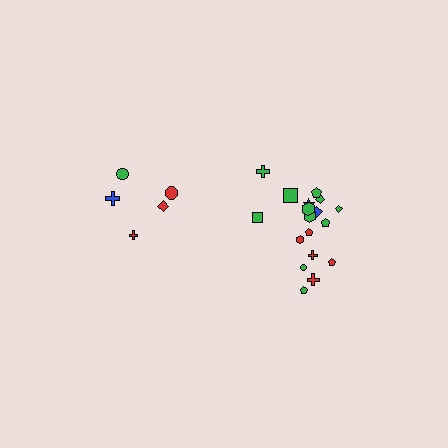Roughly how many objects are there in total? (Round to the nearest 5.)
Roughly 25 objects in total.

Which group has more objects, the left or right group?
The right group.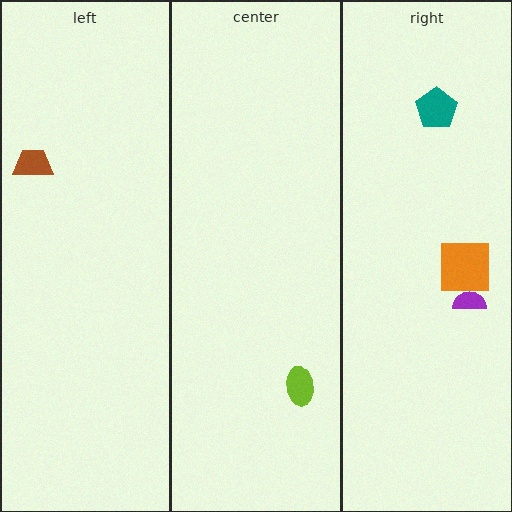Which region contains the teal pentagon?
The right region.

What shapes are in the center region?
The lime ellipse.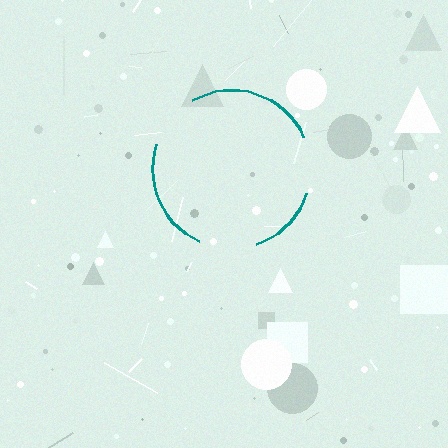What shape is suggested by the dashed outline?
The dashed outline suggests a circle.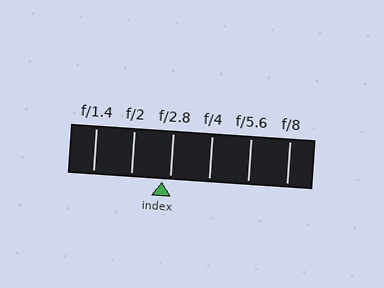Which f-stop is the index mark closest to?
The index mark is closest to f/2.8.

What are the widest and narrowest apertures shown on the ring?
The widest aperture shown is f/1.4 and the narrowest is f/8.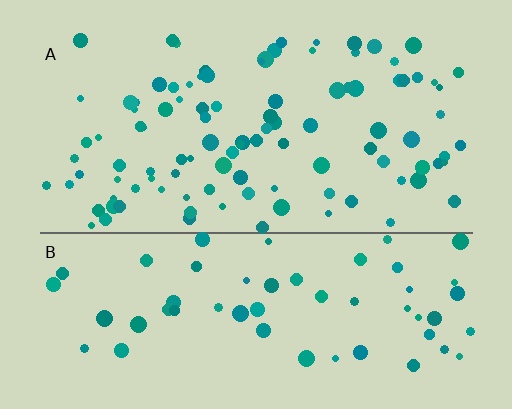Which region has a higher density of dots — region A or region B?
A (the top).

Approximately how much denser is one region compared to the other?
Approximately 1.8× — region A over region B.